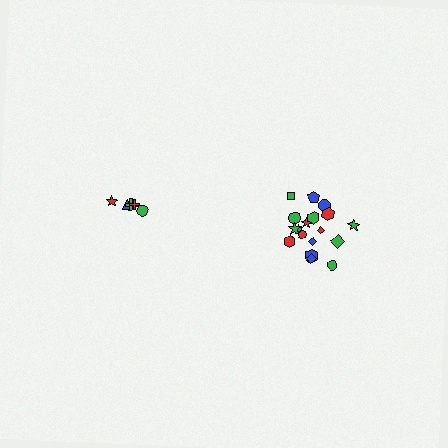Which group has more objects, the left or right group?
The right group.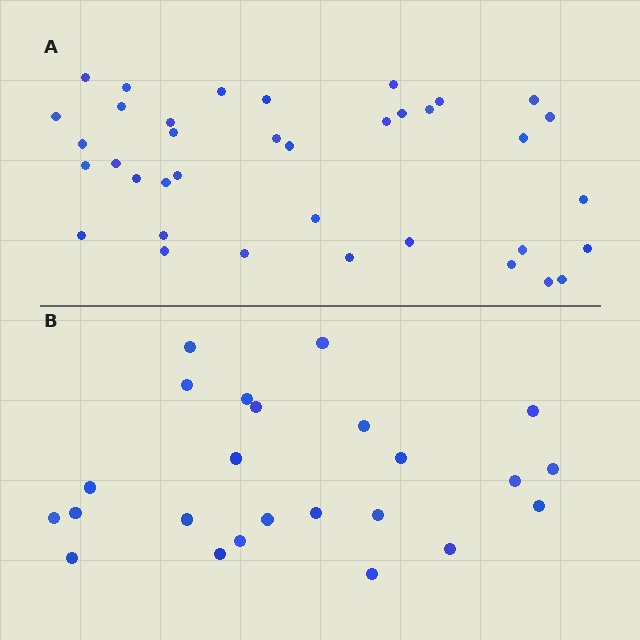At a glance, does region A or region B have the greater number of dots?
Region A (the top region) has more dots.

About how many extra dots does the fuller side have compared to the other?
Region A has approximately 15 more dots than region B.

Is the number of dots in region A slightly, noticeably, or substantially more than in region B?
Region A has substantially more. The ratio is roughly 1.5 to 1.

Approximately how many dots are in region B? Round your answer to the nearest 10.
About 20 dots. (The exact count is 24, which rounds to 20.)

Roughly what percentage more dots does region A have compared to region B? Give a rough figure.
About 55% more.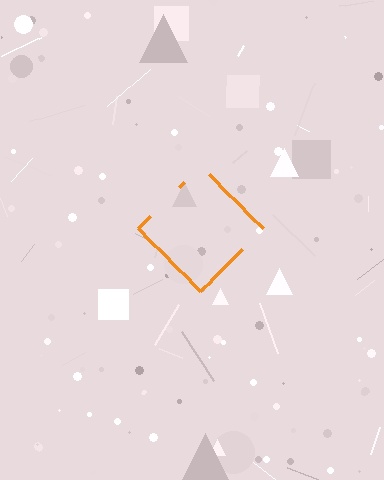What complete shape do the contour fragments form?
The contour fragments form a diamond.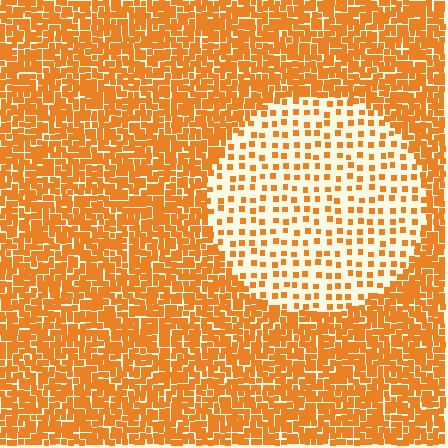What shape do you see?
I see a circle.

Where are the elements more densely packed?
The elements are more densely packed outside the circle boundary.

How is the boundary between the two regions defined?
The boundary is defined by a change in element density (approximately 3.1x ratio). All elements are the same color, size, and shape.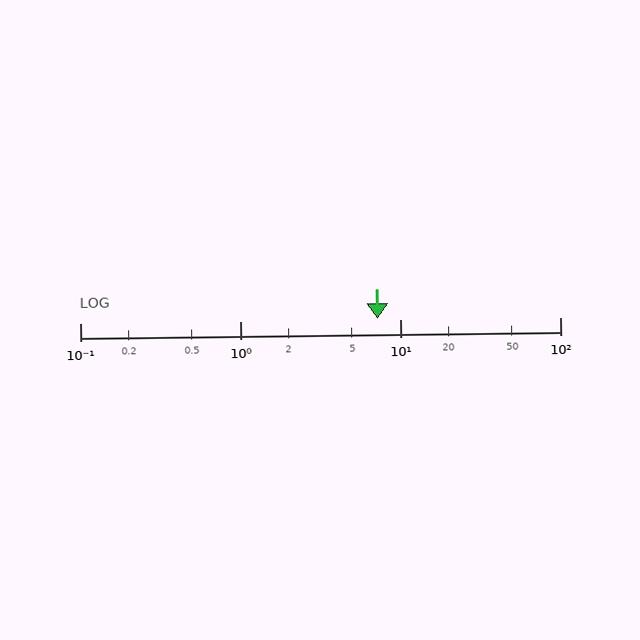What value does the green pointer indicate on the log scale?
The pointer indicates approximately 7.2.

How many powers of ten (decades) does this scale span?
The scale spans 3 decades, from 0.1 to 100.